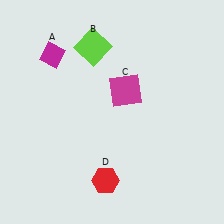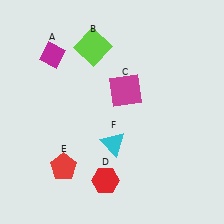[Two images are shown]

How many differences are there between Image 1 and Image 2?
There are 2 differences between the two images.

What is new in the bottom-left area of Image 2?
A red pentagon (E) was added in the bottom-left area of Image 2.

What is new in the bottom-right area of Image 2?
A cyan triangle (F) was added in the bottom-right area of Image 2.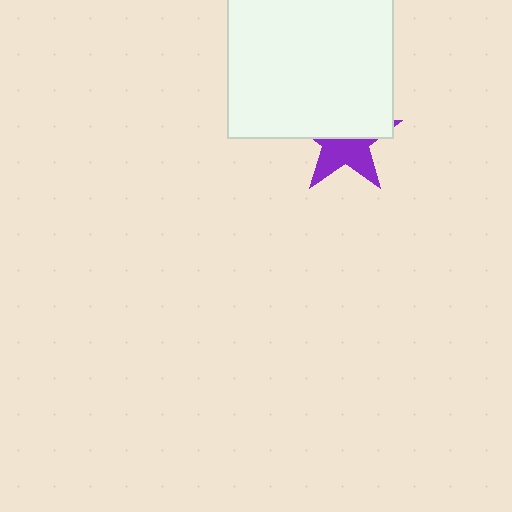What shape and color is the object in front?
The object in front is a white rectangle.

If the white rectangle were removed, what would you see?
You would see the complete purple star.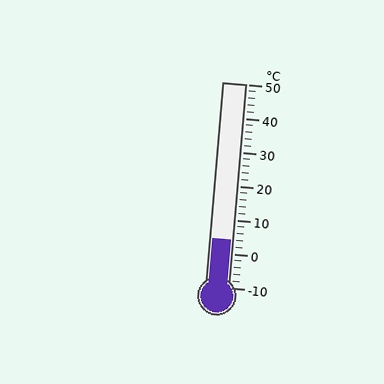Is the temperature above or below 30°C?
The temperature is below 30°C.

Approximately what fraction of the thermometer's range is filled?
The thermometer is filled to approximately 25% of its range.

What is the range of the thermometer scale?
The thermometer scale ranges from -10°C to 50°C.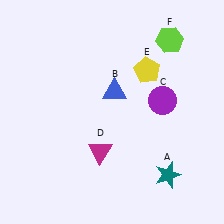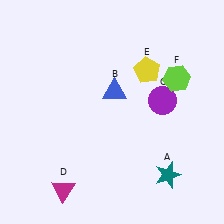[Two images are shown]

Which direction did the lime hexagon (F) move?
The lime hexagon (F) moved down.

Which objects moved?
The objects that moved are: the magenta triangle (D), the lime hexagon (F).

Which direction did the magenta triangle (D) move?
The magenta triangle (D) moved down.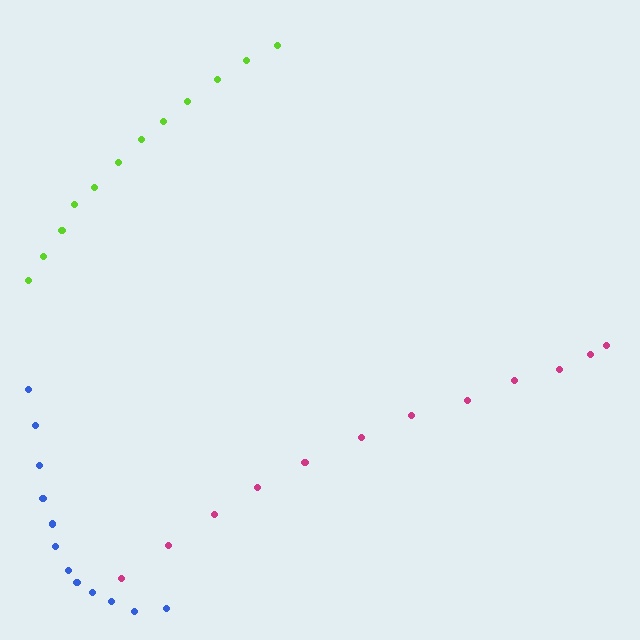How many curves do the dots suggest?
There are 3 distinct paths.